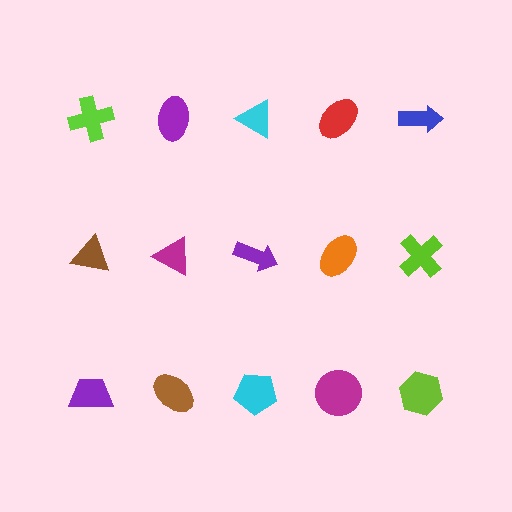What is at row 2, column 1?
A brown triangle.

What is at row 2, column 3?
A purple arrow.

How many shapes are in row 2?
5 shapes.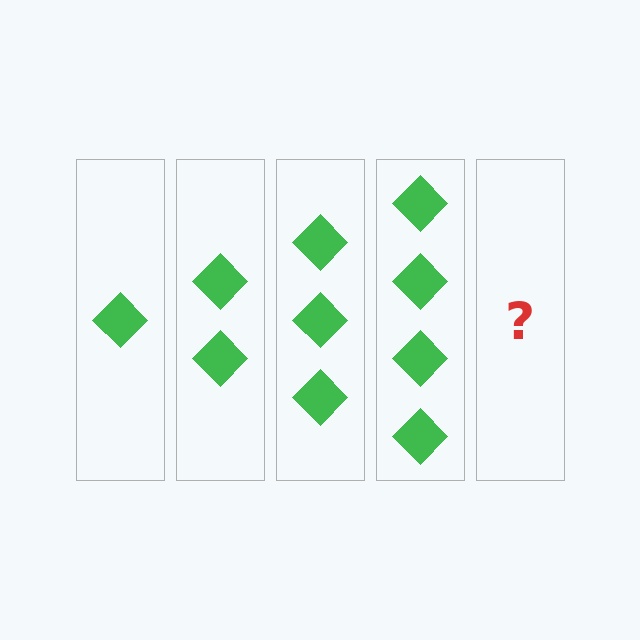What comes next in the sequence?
The next element should be 5 diamonds.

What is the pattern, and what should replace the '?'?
The pattern is that each step adds one more diamond. The '?' should be 5 diamonds.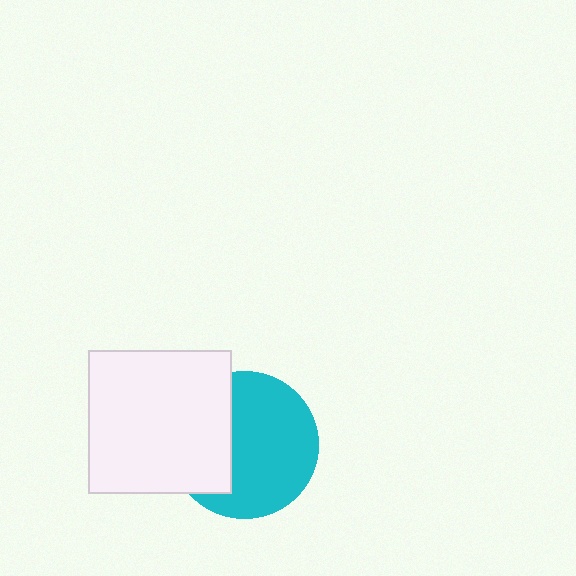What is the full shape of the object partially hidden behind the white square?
The partially hidden object is a cyan circle.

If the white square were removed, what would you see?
You would see the complete cyan circle.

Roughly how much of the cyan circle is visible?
About half of it is visible (roughly 65%).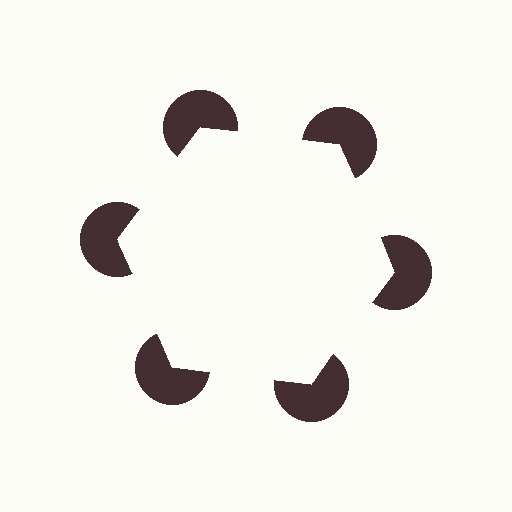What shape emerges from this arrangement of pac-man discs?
An illusory hexagon — its edges are inferred from the aligned wedge cuts in the pac-man discs, not physically drawn.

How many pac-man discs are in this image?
There are 6 — one at each vertex of the illusory hexagon.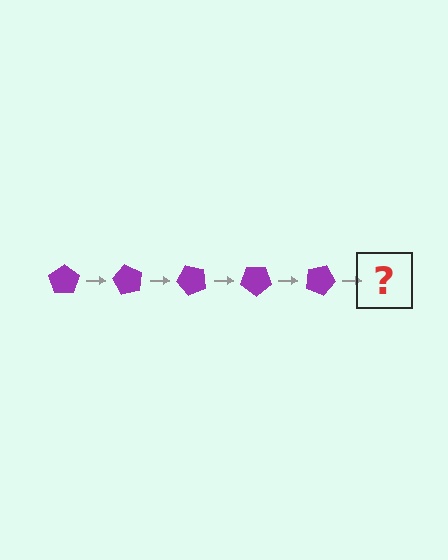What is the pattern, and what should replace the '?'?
The pattern is that the pentagon rotates 60 degrees each step. The '?' should be a purple pentagon rotated 300 degrees.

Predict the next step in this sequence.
The next step is a purple pentagon rotated 300 degrees.